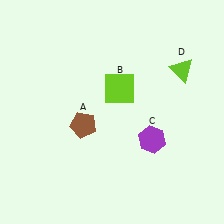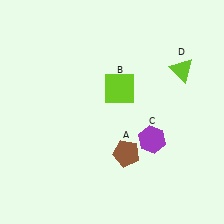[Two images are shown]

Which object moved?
The brown pentagon (A) moved right.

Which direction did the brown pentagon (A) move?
The brown pentagon (A) moved right.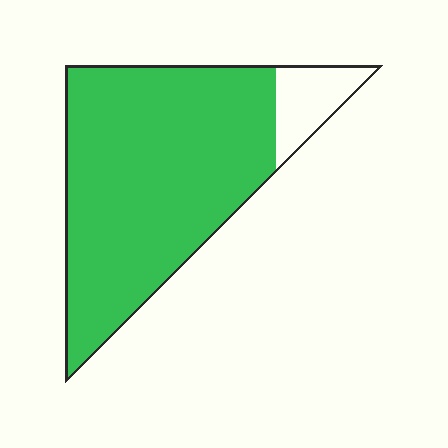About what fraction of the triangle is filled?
About seven eighths (7/8).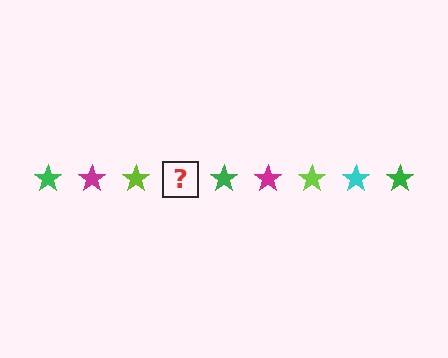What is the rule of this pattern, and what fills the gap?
The rule is that the pattern cycles through green, magenta, lime, cyan stars. The gap should be filled with a cyan star.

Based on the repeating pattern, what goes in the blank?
The blank should be a cyan star.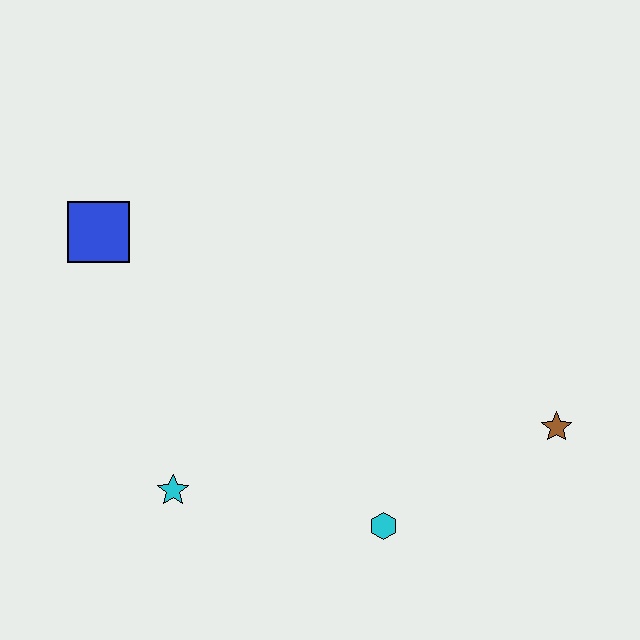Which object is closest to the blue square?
The cyan star is closest to the blue square.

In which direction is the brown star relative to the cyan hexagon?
The brown star is to the right of the cyan hexagon.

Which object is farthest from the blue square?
The brown star is farthest from the blue square.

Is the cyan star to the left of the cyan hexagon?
Yes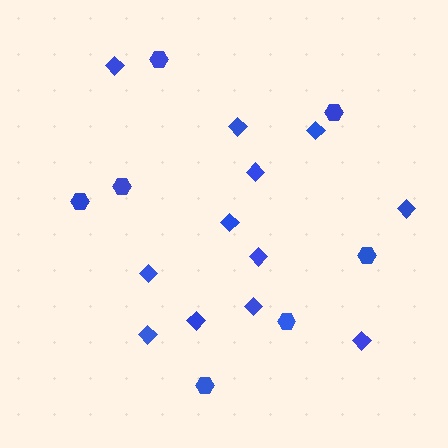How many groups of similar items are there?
There are 2 groups: one group of diamonds (12) and one group of hexagons (7).